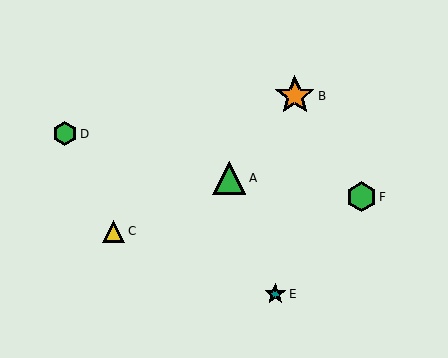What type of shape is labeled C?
Shape C is a yellow triangle.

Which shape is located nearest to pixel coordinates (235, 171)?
The green triangle (labeled A) at (229, 178) is nearest to that location.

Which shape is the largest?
The orange star (labeled B) is the largest.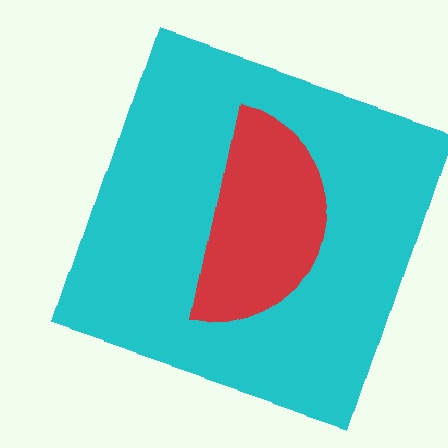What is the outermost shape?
The cyan square.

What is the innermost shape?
The red semicircle.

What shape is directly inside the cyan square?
The red semicircle.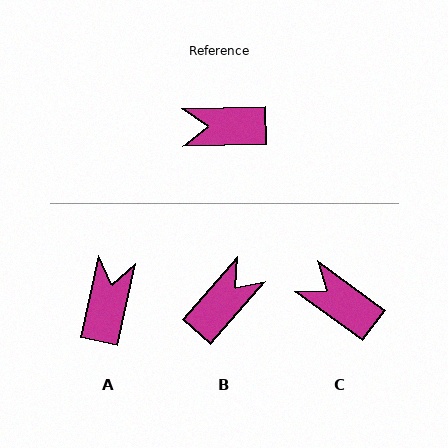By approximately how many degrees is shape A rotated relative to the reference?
Approximately 104 degrees clockwise.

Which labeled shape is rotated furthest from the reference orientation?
B, about 132 degrees away.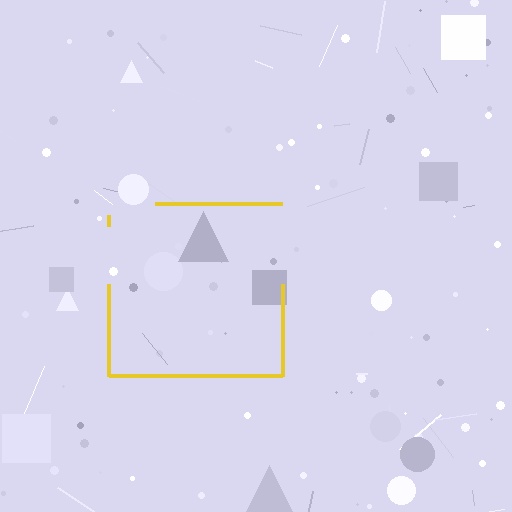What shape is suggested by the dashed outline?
The dashed outline suggests a square.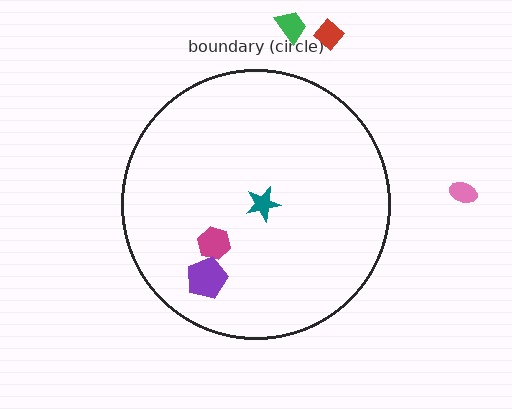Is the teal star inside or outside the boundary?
Inside.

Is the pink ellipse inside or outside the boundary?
Outside.